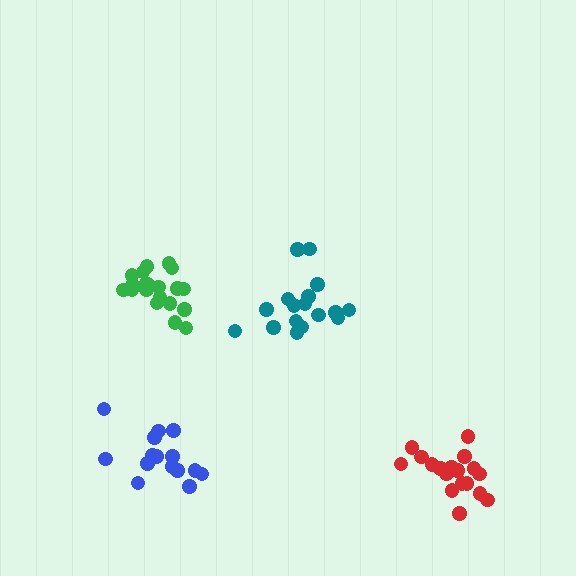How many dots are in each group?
Group 1: 17 dots, Group 2: 20 dots, Group 3: 15 dots, Group 4: 20 dots (72 total).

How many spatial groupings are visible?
There are 4 spatial groupings.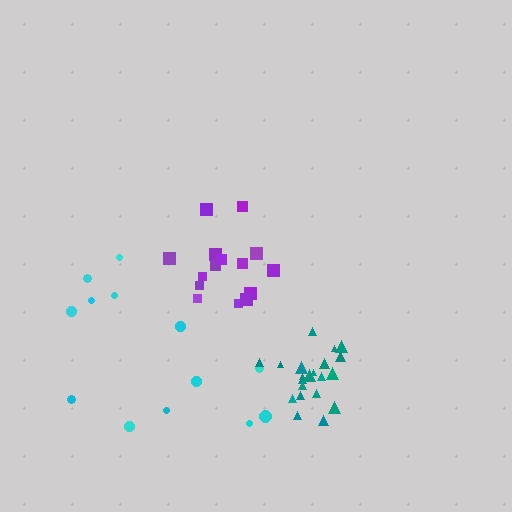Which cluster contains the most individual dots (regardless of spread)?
Teal (21).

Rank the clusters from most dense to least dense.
teal, purple, cyan.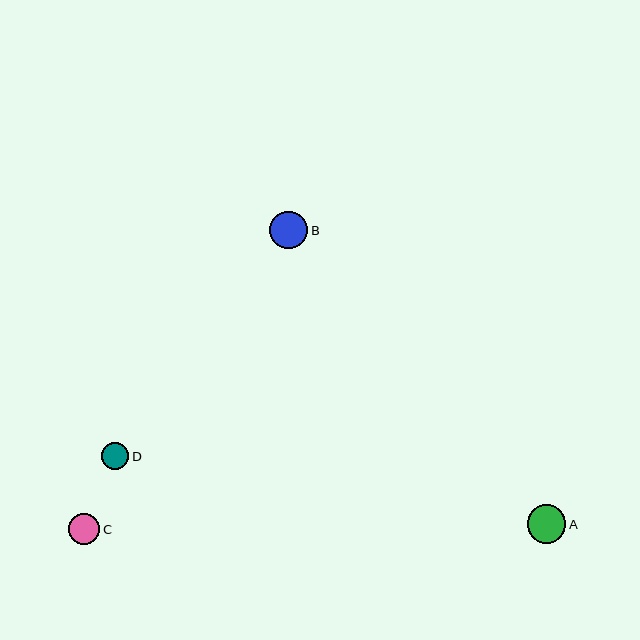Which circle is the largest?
Circle A is the largest with a size of approximately 39 pixels.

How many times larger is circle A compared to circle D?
Circle A is approximately 1.4 times the size of circle D.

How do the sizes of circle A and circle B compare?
Circle A and circle B are approximately the same size.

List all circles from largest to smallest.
From largest to smallest: A, B, C, D.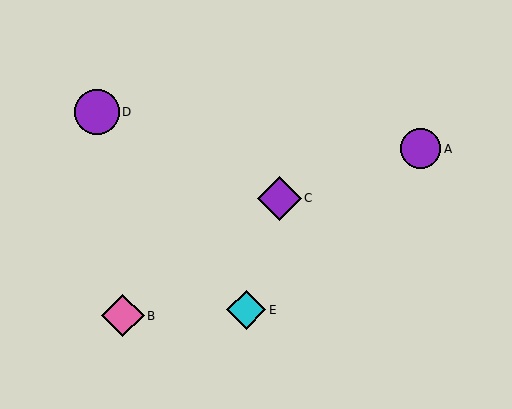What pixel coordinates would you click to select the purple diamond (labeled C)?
Click at (279, 198) to select the purple diamond C.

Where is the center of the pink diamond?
The center of the pink diamond is at (123, 316).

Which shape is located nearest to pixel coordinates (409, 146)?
The purple circle (labeled A) at (421, 149) is nearest to that location.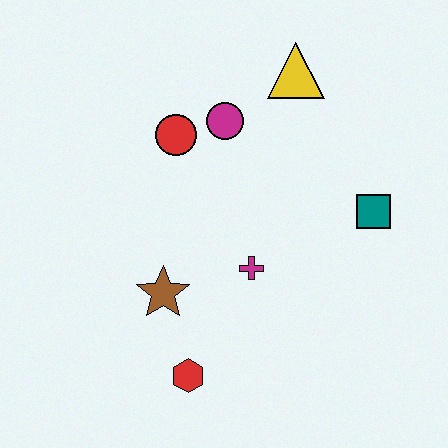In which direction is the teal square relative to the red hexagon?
The teal square is to the right of the red hexagon.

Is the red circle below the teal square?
No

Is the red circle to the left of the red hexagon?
Yes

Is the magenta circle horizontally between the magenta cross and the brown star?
Yes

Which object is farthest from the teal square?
The red hexagon is farthest from the teal square.